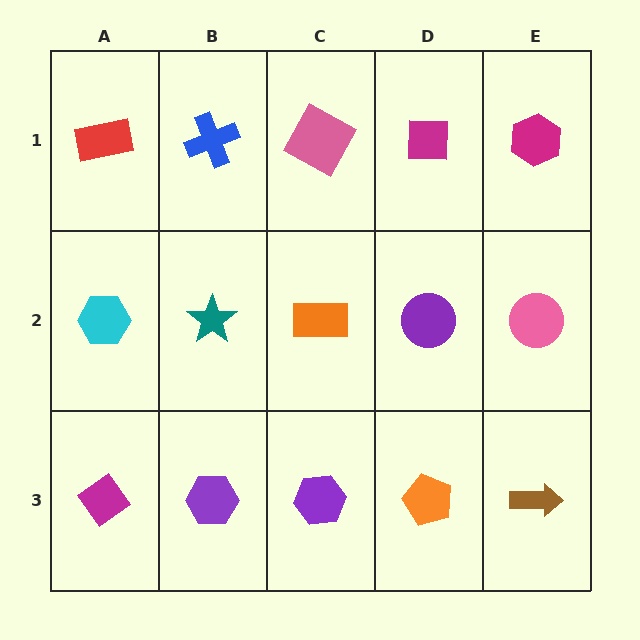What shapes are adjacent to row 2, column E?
A magenta hexagon (row 1, column E), a brown arrow (row 3, column E), a purple circle (row 2, column D).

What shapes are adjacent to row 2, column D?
A magenta square (row 1, column D), an orange pentagon (row 3, column D), an orange rectangle (row 2, column C), a pink circle (row 2, column E).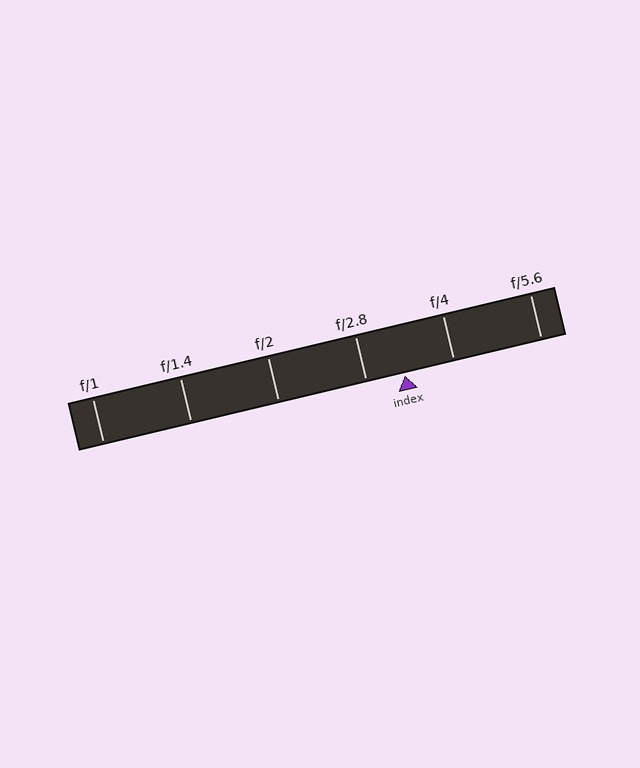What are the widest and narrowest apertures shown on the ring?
The widest aperture shown is f/1 and the narrowest is f/5.6.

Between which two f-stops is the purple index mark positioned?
The index mark is between f/2.8 and f/4.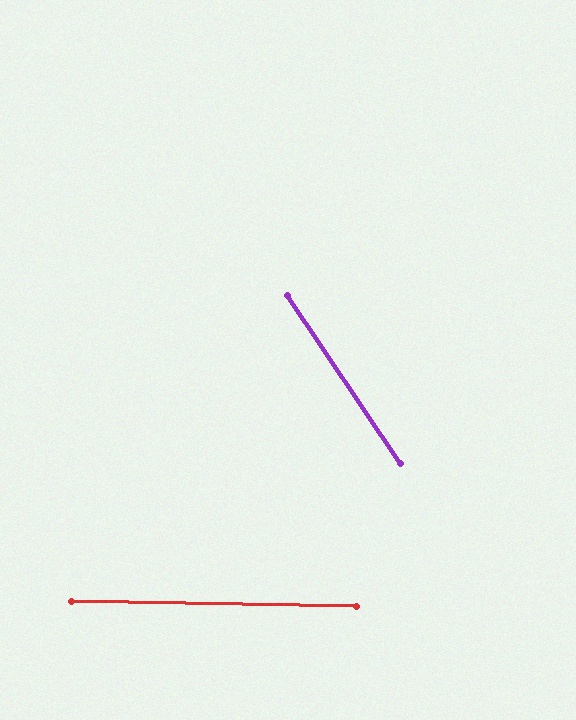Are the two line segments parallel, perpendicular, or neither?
Neither parallel nor perpendicular — they differ by about 55°.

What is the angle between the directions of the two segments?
Approximately 55 degrees.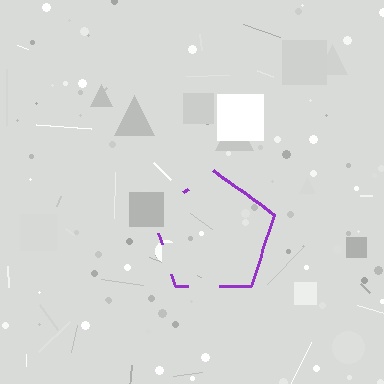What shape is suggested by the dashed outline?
The dashed outline suggests a pentagon.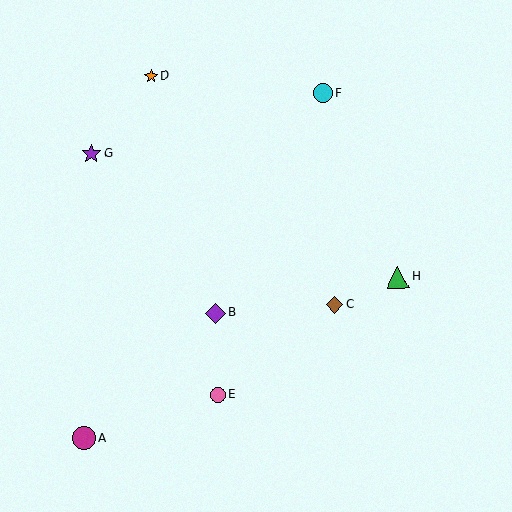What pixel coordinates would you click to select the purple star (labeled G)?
Click at (92, 153) to select the purple star G.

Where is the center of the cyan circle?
The center of the cyan circle is at (323, 93).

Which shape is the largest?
The magenta circle (labeled A) is the largest.